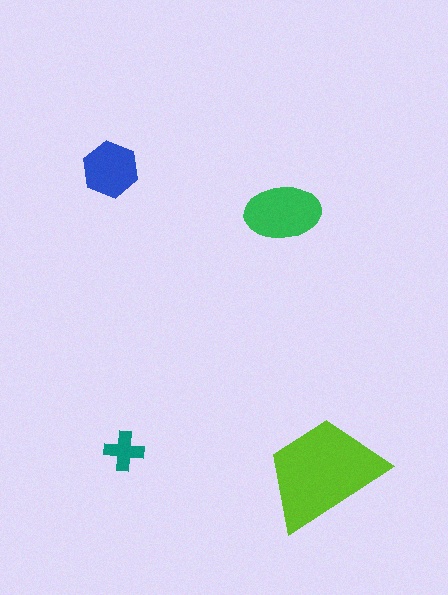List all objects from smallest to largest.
The teal cross, the blue hexagon, the green ellipse, the lime trapezoid.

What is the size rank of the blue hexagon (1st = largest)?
3rd.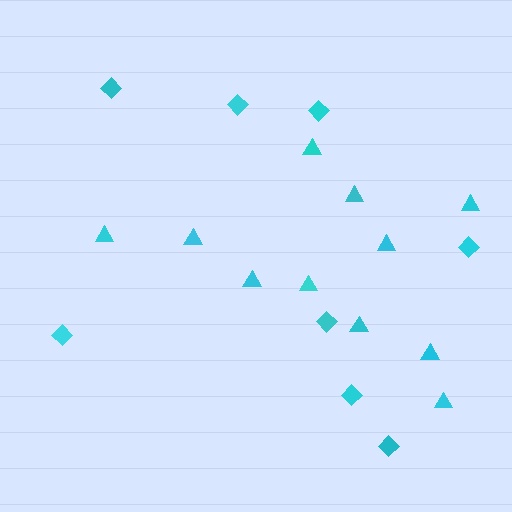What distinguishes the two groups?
There are 2 groups: one group of diamonds (8) and one group of triangles (11).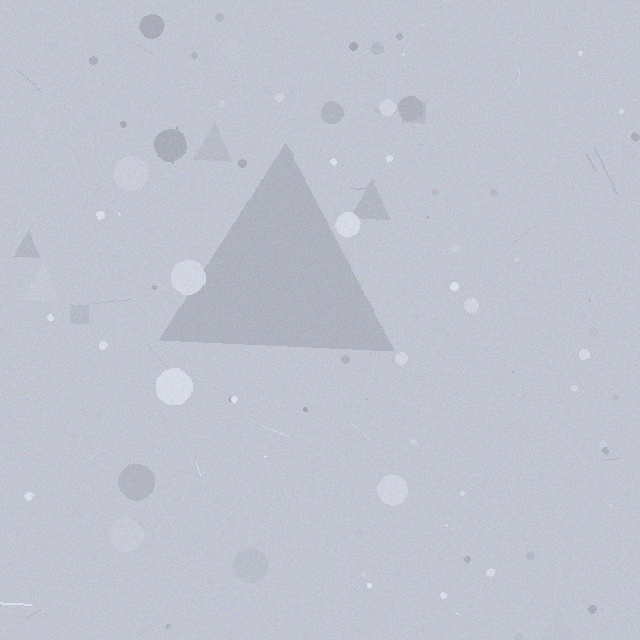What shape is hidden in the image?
A triangle is hidden in the image.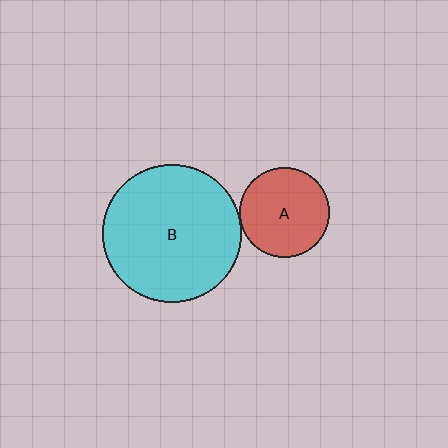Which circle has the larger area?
Circle B (cyan).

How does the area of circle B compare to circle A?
Approximately 2.4 times.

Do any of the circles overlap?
No, none of the circles overlap.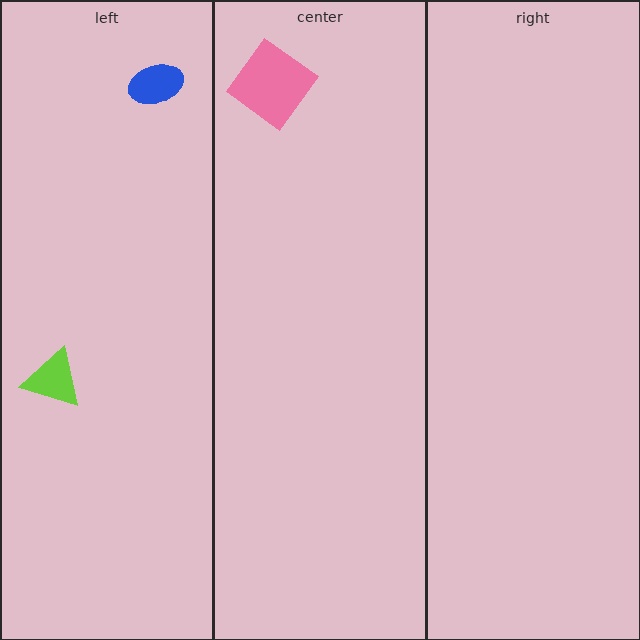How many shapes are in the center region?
1.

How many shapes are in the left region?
2.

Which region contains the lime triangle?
The left region.